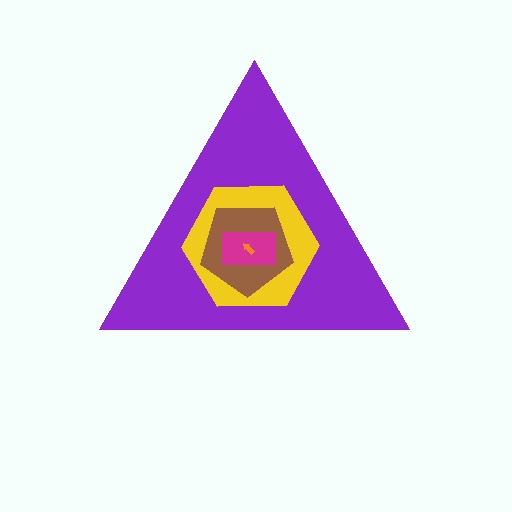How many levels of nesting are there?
5.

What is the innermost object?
The orange arrow.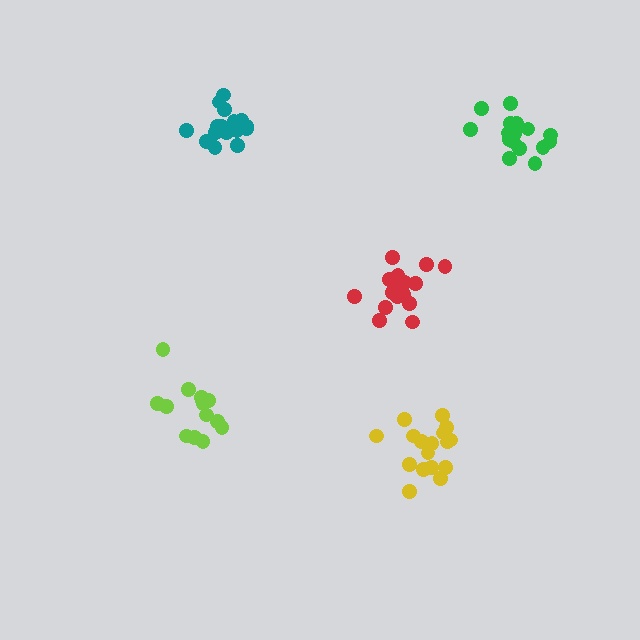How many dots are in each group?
Group 1: 14 dots, Group 2: 17 dots, Group 3: 16 dots, Group 4: 17 dots, Group 5: 17 dots (81 total).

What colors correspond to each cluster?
The clusters are colored: lime, red, teal, yellow, green.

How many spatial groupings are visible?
There are 5 spatial groupings.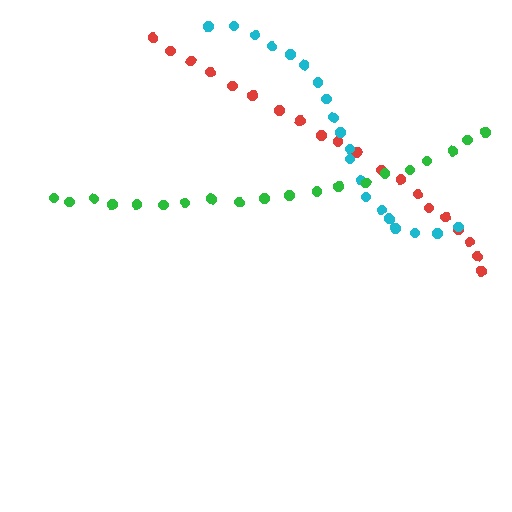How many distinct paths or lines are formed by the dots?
There are 3 distinct paths.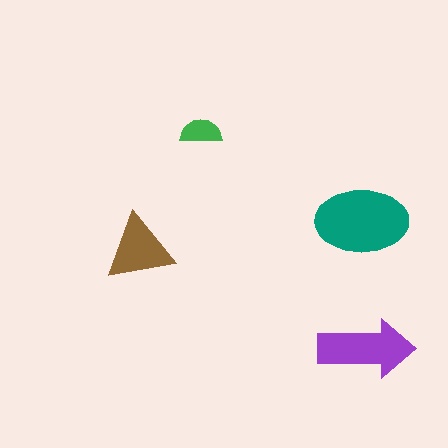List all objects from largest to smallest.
The teal ellipse, the purple arrow, the brown triangle, the green semicircle.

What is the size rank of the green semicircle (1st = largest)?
4th.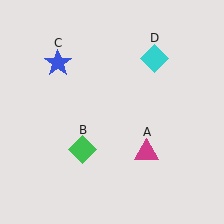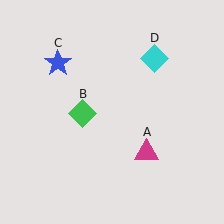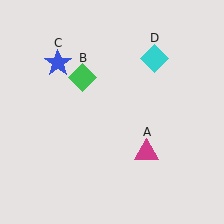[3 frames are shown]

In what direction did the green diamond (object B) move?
The green diamond (object B) moved up.